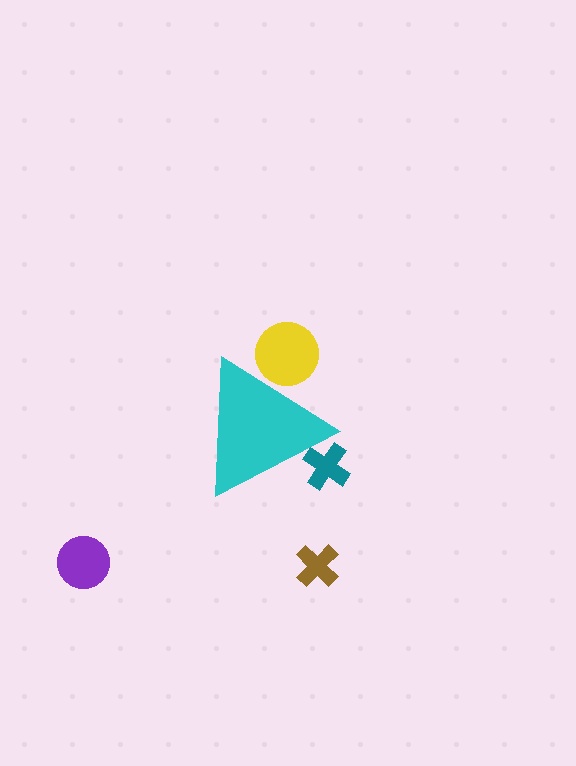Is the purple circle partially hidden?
No, the purple circle is fully visible.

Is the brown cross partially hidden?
No, the brown cross is fully visible.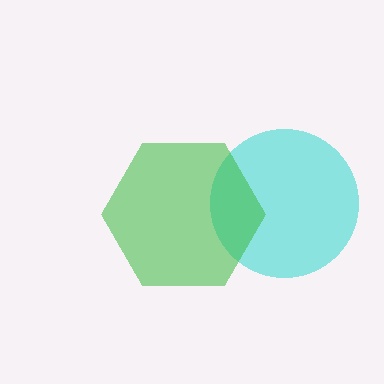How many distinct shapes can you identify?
There are 2 distinct shapes: a cyan circle, a green hexagon.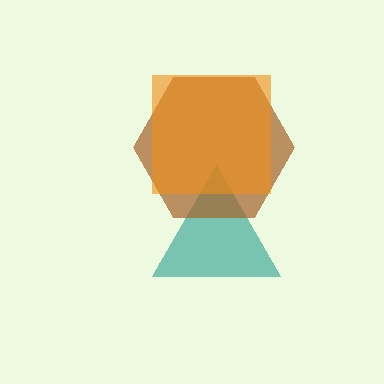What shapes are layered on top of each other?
The layered shapes are: a teal triangle, a brown hexagon, an orange square.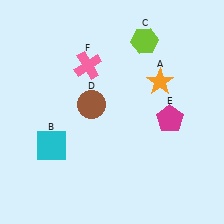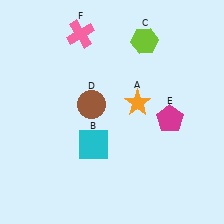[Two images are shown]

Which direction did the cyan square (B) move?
The cyan square (B) moved right.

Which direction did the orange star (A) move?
The orange star (A) moved left.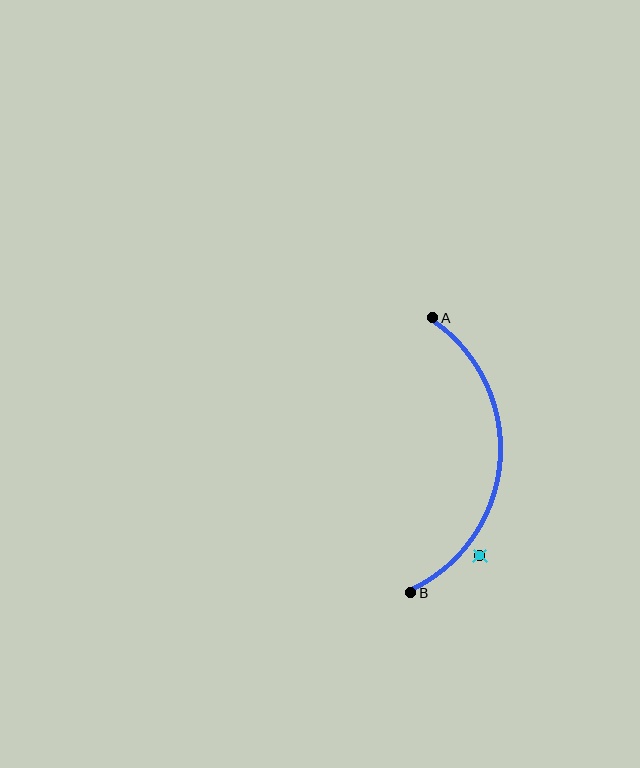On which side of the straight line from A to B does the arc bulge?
The arc bulges to the right of the straight line connecting A and B.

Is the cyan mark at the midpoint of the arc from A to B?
No — the cyan mark does not lie on the arc at all. It sits slightly outside the curve.